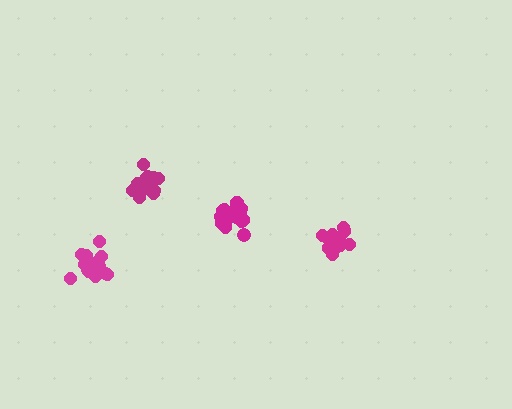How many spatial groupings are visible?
There are 4 spatial groupings.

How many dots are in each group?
Group 1: 19 dots, Group 2: 18 dots, Group 3: 18 dots, Group 4: 15 dots (70 total).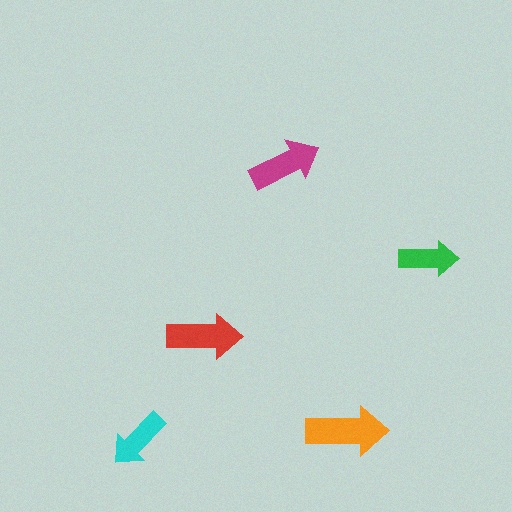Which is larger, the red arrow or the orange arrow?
The orange one.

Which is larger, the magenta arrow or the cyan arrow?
The magenta one.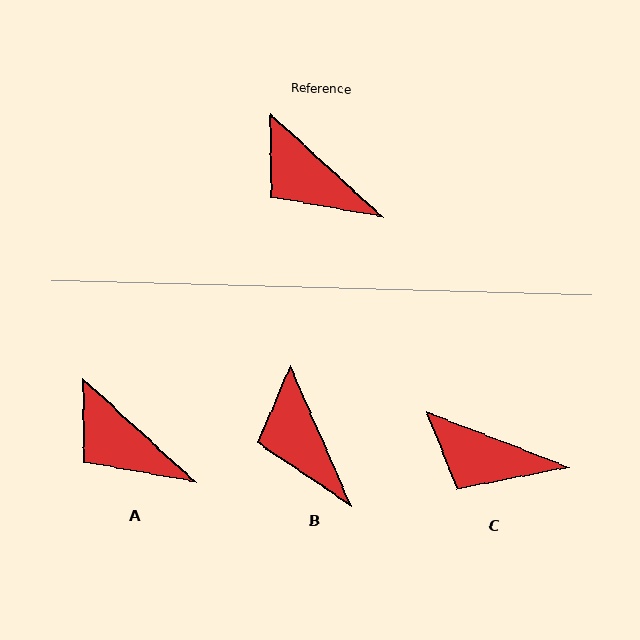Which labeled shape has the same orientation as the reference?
A.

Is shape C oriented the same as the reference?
No, it is off by about 21 degrees.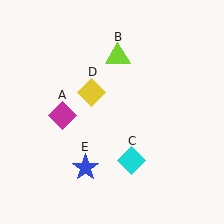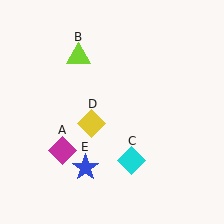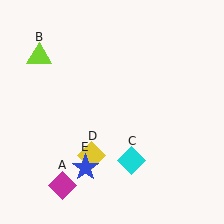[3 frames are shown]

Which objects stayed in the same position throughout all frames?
Cyan diamond (object C) and blue star (object E) remained stationary.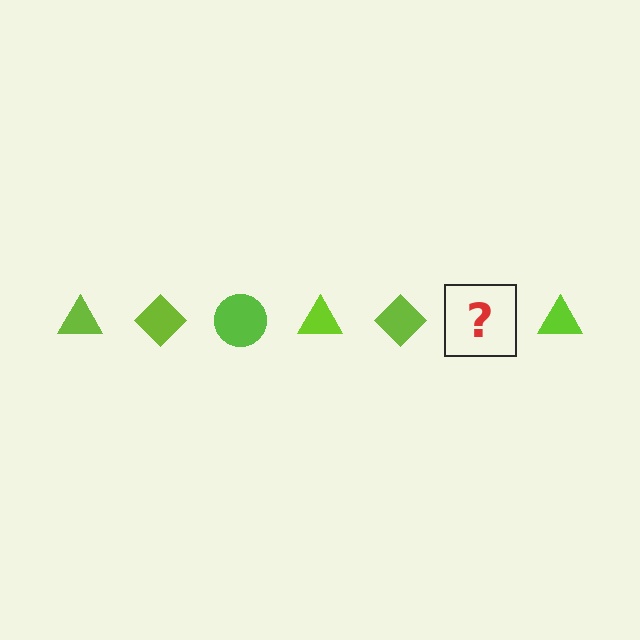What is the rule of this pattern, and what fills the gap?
The rule is that the pattern cycles through triangle, diamond, circle shapes in lime. The gap should be filled with a lime circle.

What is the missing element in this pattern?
The missing element is a lime circle.